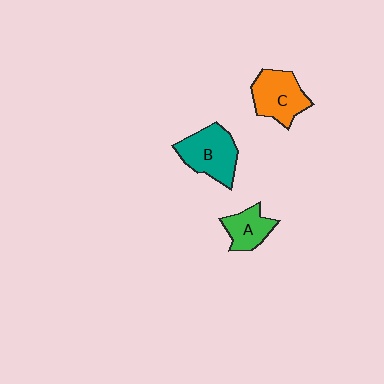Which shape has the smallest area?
Shape A (green).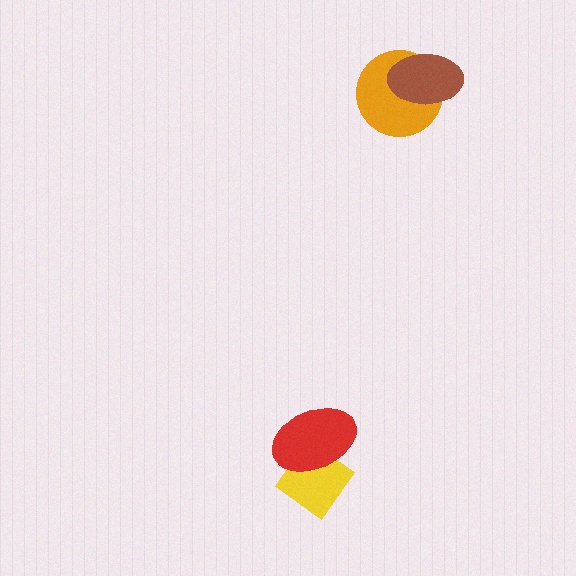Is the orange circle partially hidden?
Yes, it is partially covered by another shape.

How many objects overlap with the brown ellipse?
1 object overlaps with the brown ellipse.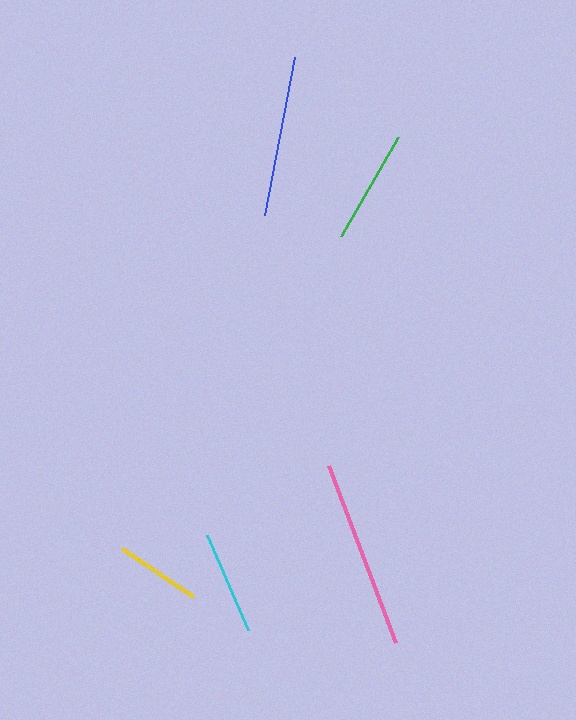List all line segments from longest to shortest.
From longest to shortest: pink, blue, green, cyan, yellow.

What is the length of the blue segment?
The blue segment is approximately 161 pixels long.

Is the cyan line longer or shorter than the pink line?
The pink line is longer than the cyan line.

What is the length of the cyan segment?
The cyan segment is approximately 103 pixels long.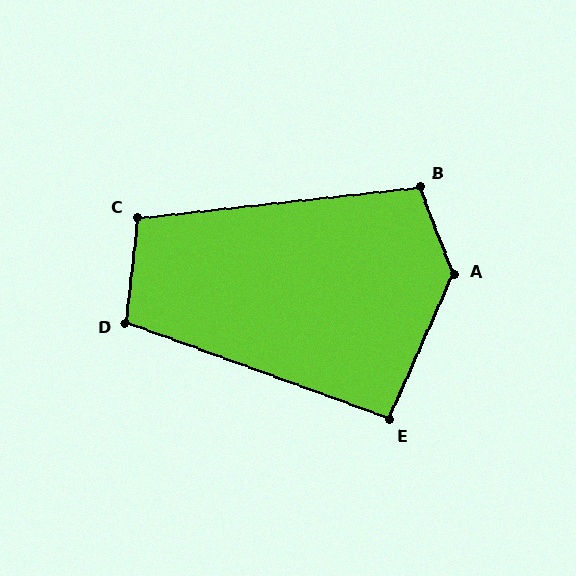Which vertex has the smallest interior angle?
E, at approximately 94 degrees.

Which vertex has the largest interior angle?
A, at approximately 135 degrees.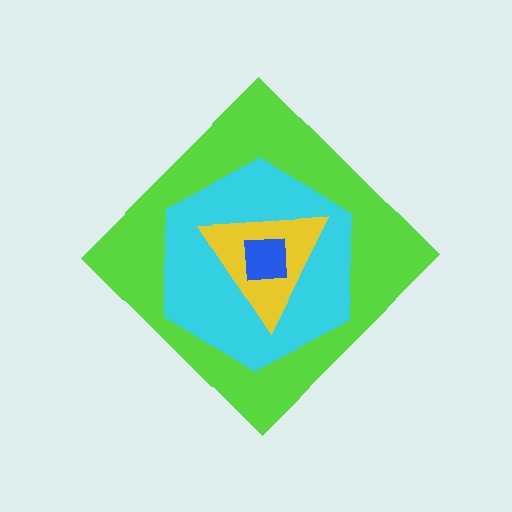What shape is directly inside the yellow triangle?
The blue square.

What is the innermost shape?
The blue square.